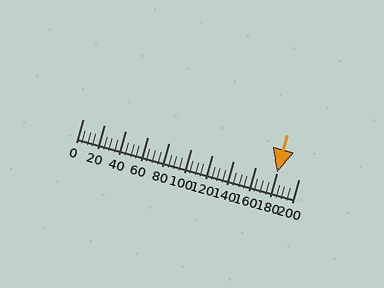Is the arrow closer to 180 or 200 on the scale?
The arrow is closer to 180.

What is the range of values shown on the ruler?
The ruler shows values from 0 to 200.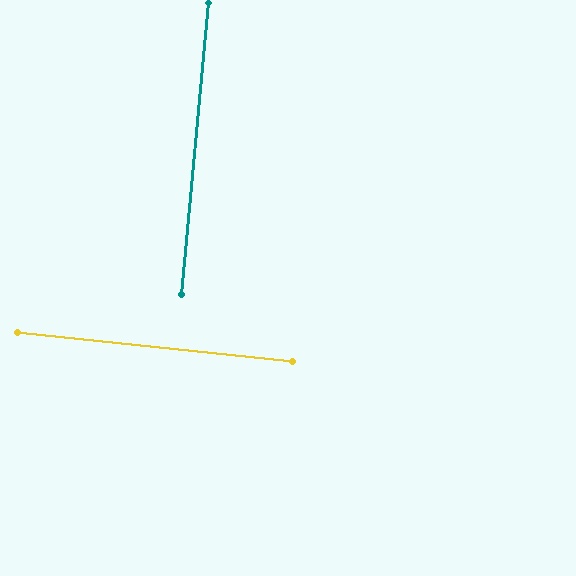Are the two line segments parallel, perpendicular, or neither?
Perpendicular — they meet at approximately 89°.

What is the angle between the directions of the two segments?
Approximately 89 degrees.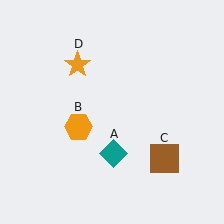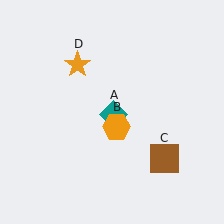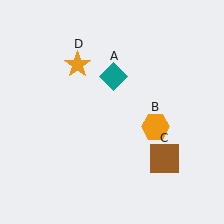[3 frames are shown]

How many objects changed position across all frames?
2 objects changed position: teal diamond (object A), orange hexagon (object B).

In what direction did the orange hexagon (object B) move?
The orange hexagon (object B) moved right.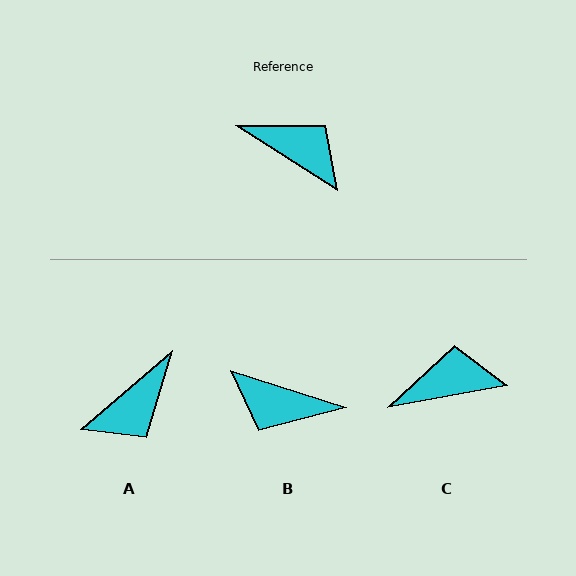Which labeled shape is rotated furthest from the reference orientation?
B, about 165 degrees away.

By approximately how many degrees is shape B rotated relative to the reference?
Approximately 165 degrees clockwise.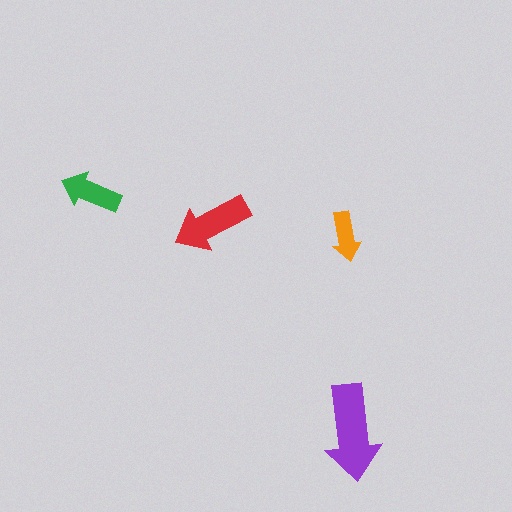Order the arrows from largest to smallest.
the purple one, the red one, the green one, the orange one.